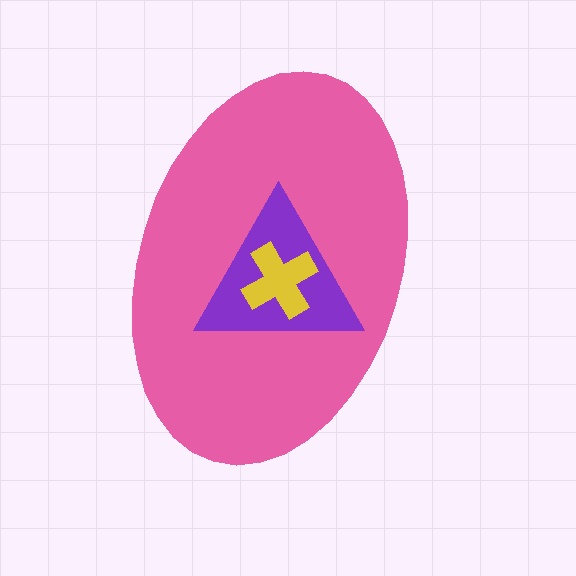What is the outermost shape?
The pink ellipse.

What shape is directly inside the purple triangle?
The yellow cross.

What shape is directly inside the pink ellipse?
The purple triangle.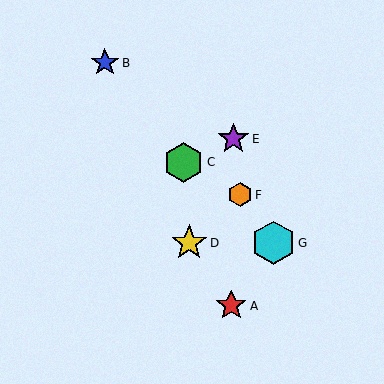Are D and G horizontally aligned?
Yes, both are at y≈243.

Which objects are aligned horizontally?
Objects D, G are aligned horizontally.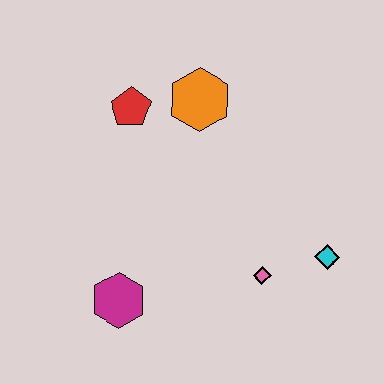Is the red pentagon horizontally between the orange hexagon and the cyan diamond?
No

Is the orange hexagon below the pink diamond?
No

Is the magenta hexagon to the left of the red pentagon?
Yes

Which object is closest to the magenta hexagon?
The pink diamond is closest to the magenta hexagon.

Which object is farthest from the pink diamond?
The red pentagon is farthest from the pink diamond.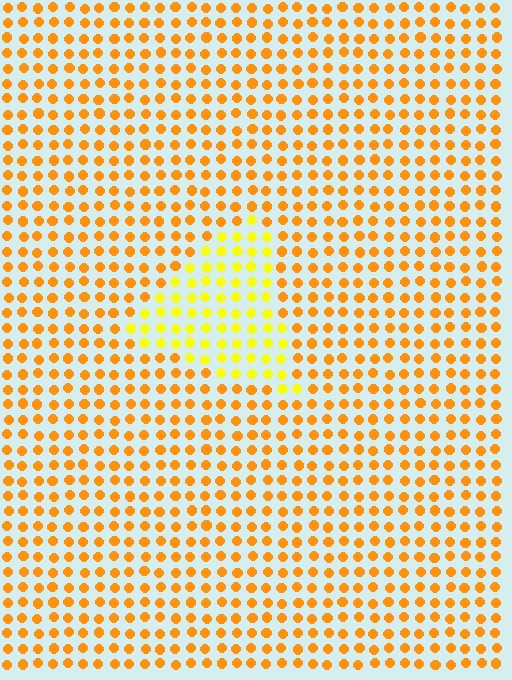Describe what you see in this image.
The image is filled with small orange elements in a uniform arrangement. A triangle-shaped region is visible where the elements are tinted to a slightly different hue, forming a subtle color boundary.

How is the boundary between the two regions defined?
The boundary is defined purely by a slight shift in hue (about 29 degrees). Spacing, size, and orientation are identical on both sides.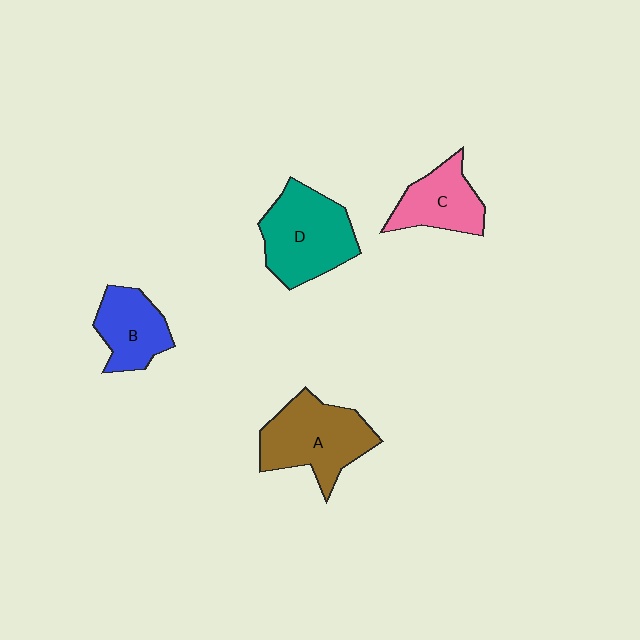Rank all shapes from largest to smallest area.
From largest to smallest: D (teal), A (brown), C (pink), B (blue).